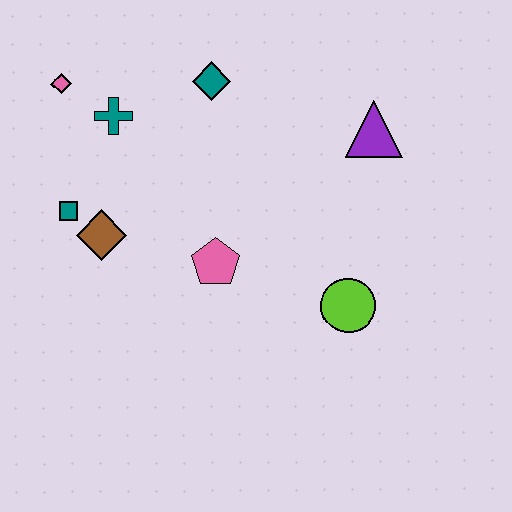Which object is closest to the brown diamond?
The teal square is closest to the brown diamond.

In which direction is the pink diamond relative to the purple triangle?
The pink diamond is to the left of the purple triangle.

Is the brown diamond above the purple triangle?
No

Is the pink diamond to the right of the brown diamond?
No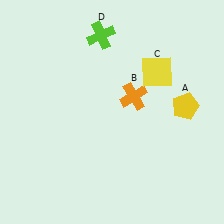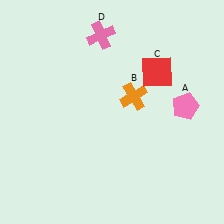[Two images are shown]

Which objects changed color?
A changed from yellow to pink. C changed from yellow to red. D changed from lime to pink.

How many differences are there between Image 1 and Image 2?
There are 3 differences between the two images.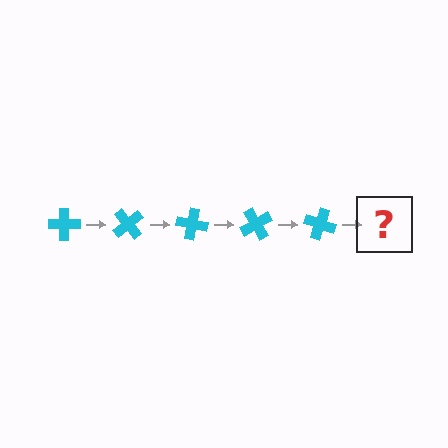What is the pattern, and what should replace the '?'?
The pattern is that the cross rotates 50 degrees each step. The '?' should be a cyan cross rotated 250 degrees.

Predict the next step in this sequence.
The next step is a cyan cross rotated 250 degrees.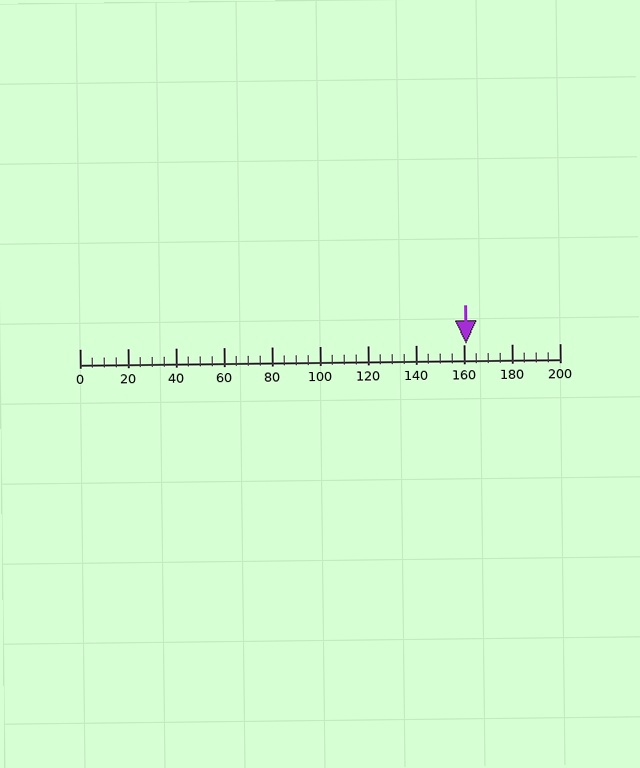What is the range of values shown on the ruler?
The ruler shows values from 0 to 200.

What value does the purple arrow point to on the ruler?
The purple arrow points to approximately 161.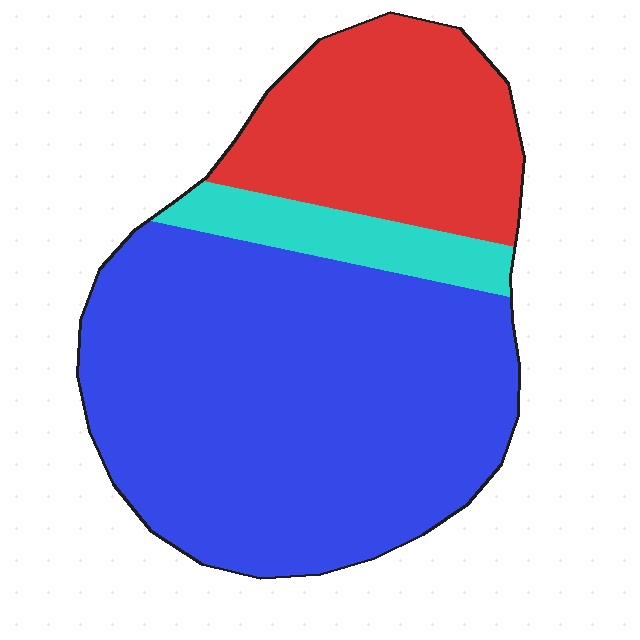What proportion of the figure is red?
Red covers 26% of the figure.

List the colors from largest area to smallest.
From largest to smallest: blue, red, cyan.